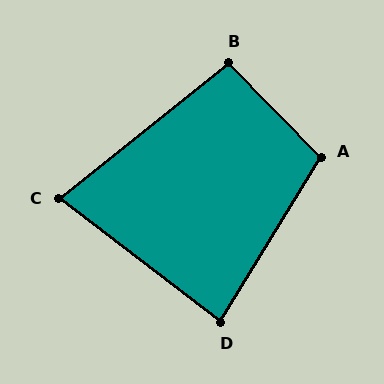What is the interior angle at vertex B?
Approximately 96 degrees (obtuse).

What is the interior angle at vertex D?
Approximately 84 degrees (acute).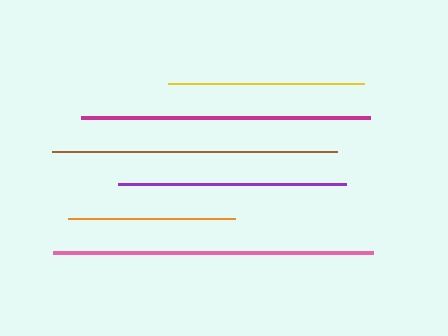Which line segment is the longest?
The pink line is the longest at approximately 320 pixels.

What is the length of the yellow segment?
The yellow segment is approximately 196 pixels long.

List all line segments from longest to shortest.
From longest to shortest: pink, magenta, brown, purple, yellow, orange.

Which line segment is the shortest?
The orange line is the shortest at approximately 167 pixels.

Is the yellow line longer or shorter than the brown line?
The brown line is longer than the yellow line.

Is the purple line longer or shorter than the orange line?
The purple line is longer than the orange line.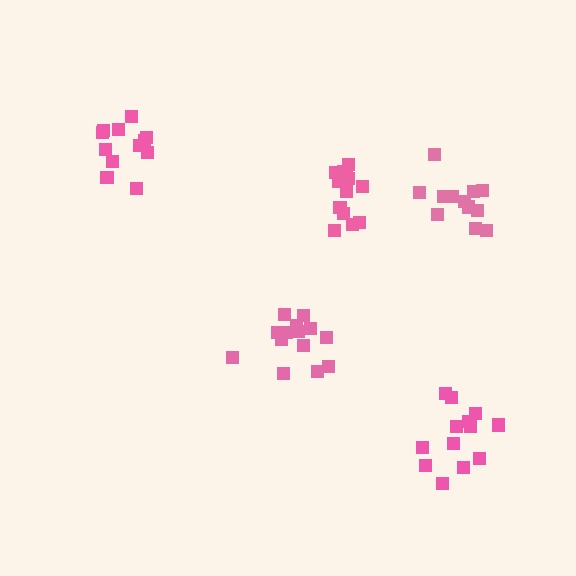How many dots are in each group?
Group 1: 14 dots, Group 2: 14 dots, Group 3: 12 dots, Group 4: 13 dots, Group 5: 12 dots (65 total).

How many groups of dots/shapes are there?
There are 5 groups.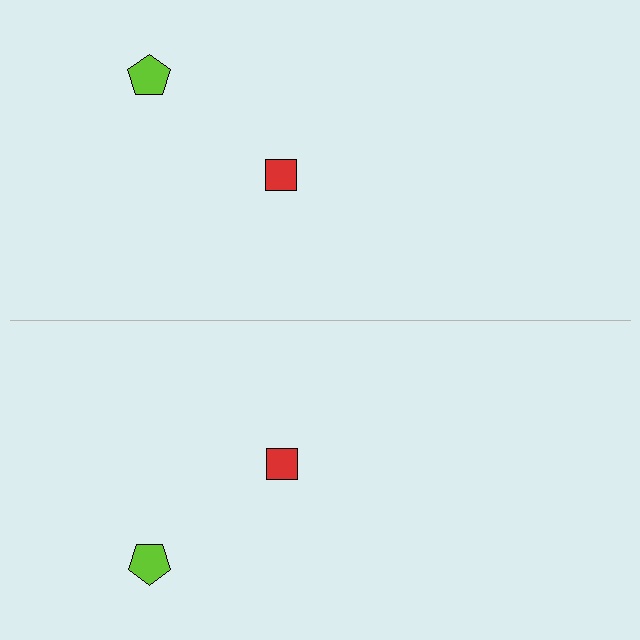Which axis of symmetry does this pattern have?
The pattern has a horizontal axis of symmetry running through the center of the image.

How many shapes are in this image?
There are 4 shapes in this image.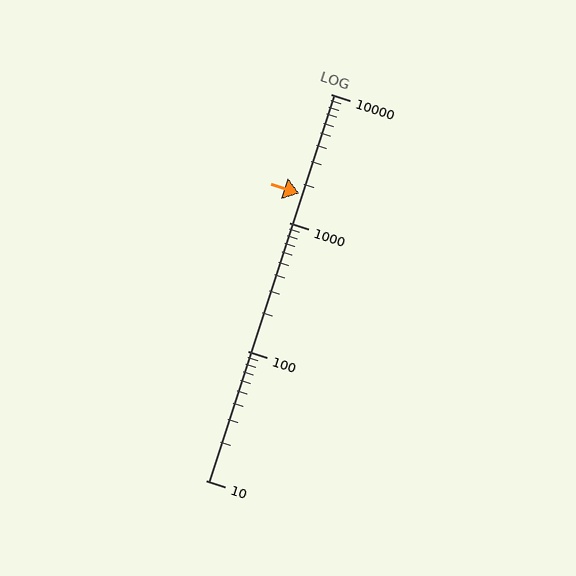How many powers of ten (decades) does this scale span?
The scale spans 3 decades, from 10 to 10000.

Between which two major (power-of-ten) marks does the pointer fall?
The pointer is between 1000 and 10000.